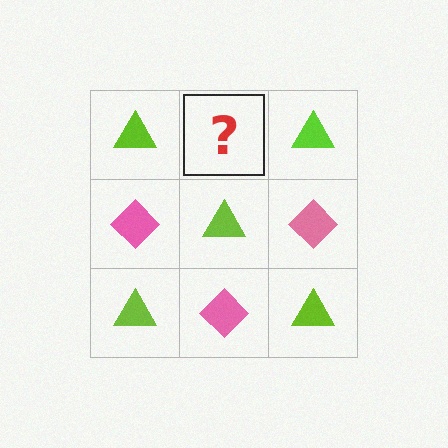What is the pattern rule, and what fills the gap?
The rule is that it alternates lime triangle and pink diamond in a checkerboard pattern. The gap should be filled with a pink diamond.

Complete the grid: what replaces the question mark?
The question mark should be replaced with a pink diamond.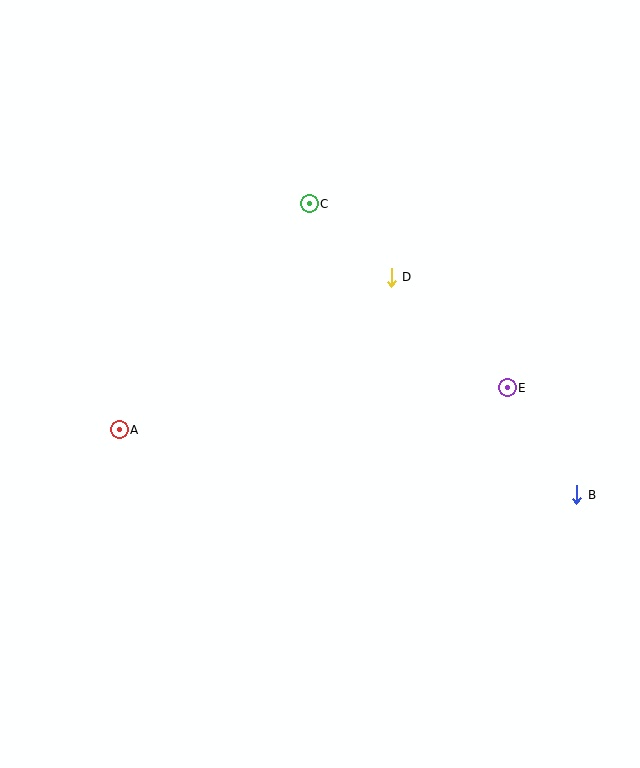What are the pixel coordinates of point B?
Point B is at (577, 495).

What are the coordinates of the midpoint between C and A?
The midpoint between C and A is at (214, 317).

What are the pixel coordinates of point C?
Point C is at (309, 204).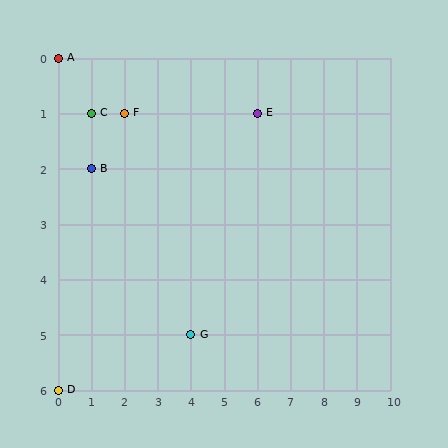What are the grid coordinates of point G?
Point G is at grid coordinates (4, 5).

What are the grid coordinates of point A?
Point A is at grid coordinates (0, 0).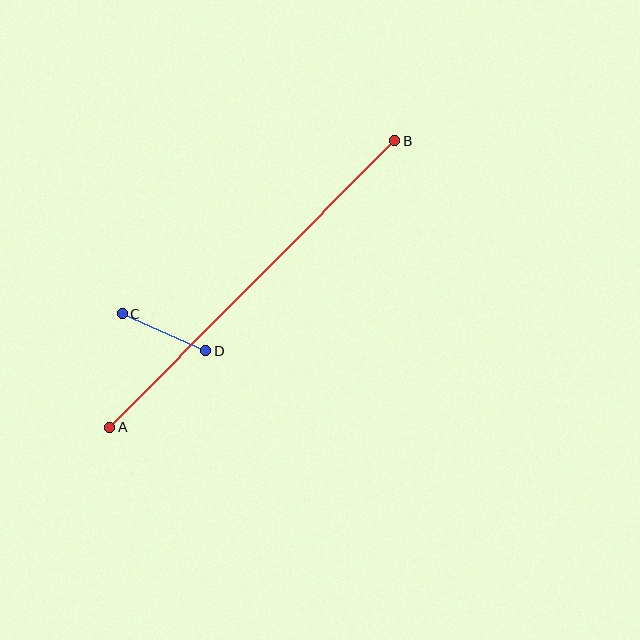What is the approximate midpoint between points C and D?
The midpoint is at approximately (164, 332) pixels.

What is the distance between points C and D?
The distance is approximately 91 pixels.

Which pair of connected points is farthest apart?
Points A and B are farthest apart.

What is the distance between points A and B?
The distance is approximately 404 pixels.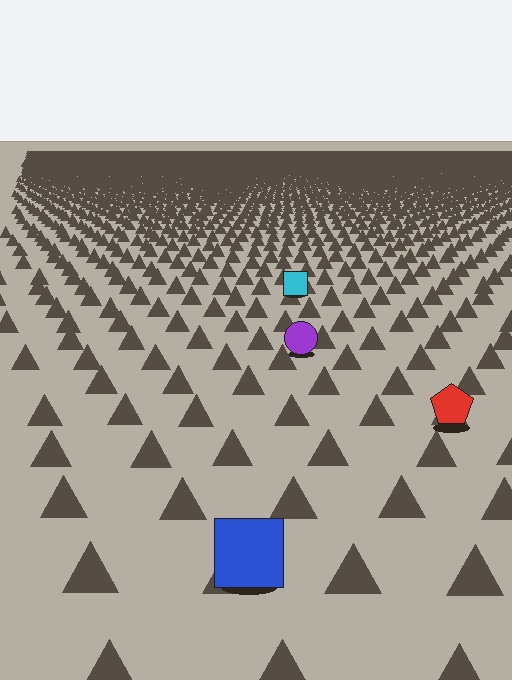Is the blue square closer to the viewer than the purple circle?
Yes. The blue square is closer — you can tell from the texture gradient: the ground texture is coarser near it.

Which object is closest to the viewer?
The blue square is closest. The texture marks near it are larger and more spread out.